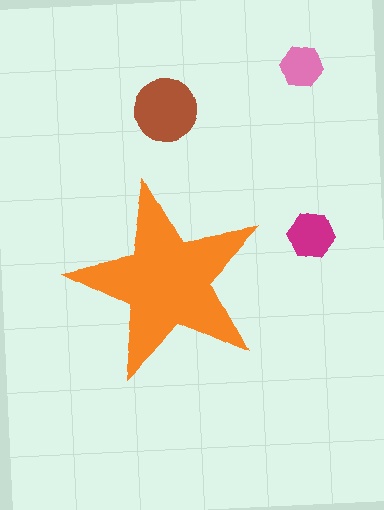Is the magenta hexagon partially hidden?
No, the magenta hexagon is fully visible.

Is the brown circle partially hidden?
No, the brown circle is fully visible.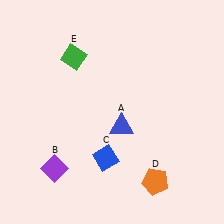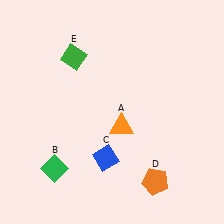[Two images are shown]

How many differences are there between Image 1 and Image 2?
There are 2 differences between the two images.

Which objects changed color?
A changed from blue to orange. B changed from purple to green.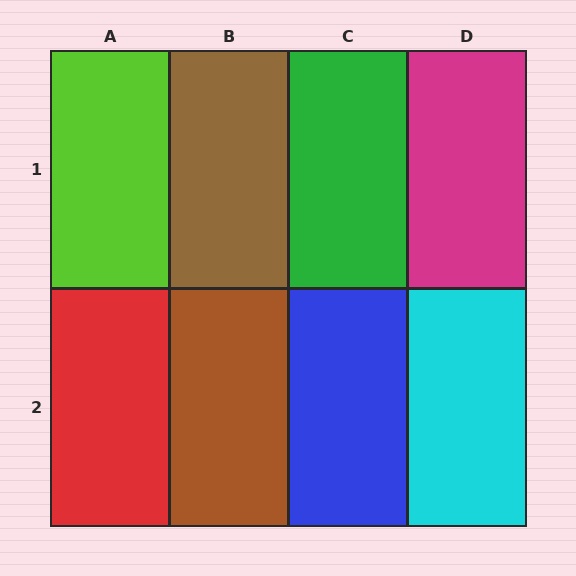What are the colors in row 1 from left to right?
Lime, brown, green, magenta.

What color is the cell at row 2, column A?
Red.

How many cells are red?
1 cell is red.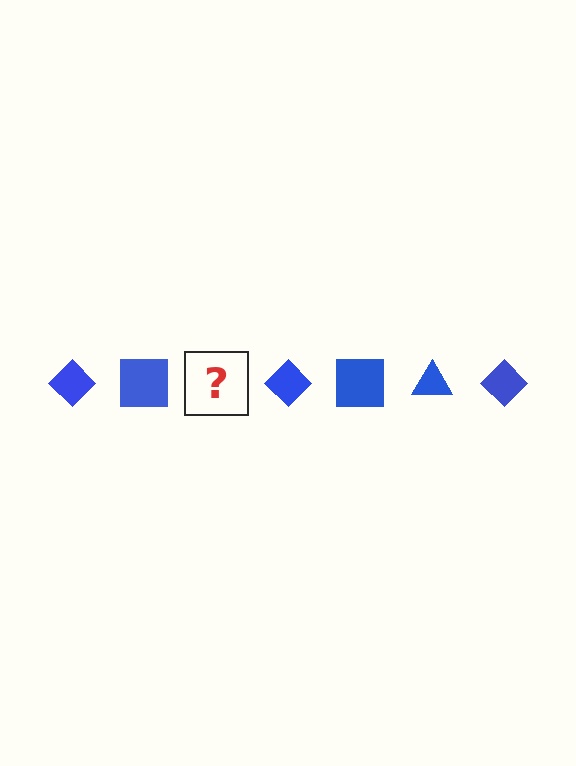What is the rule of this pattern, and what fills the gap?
The rule is that the pattern cycles through diamond, square, triangle shapes in blue. The gap should be filled with a blue triangle.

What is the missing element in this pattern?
The missing element is a blue triangle.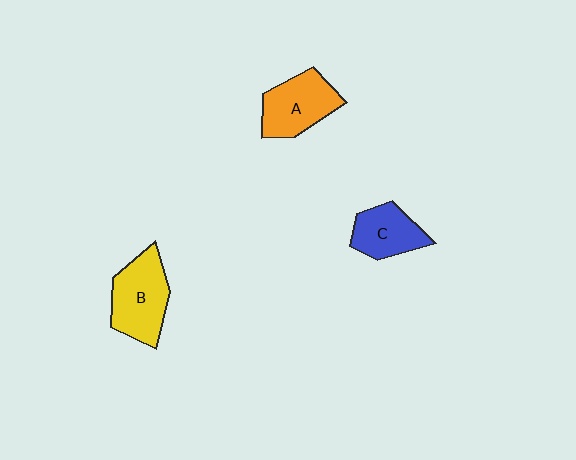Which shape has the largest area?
Shape B (yellow).